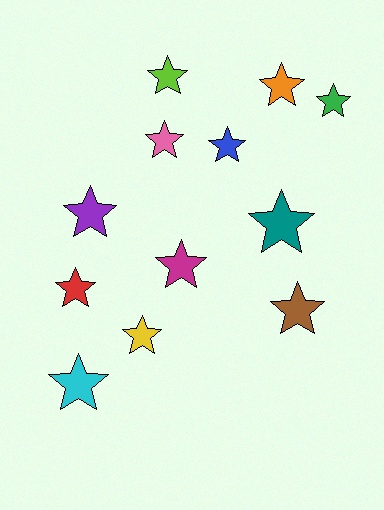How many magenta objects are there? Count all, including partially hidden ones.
There is 1 magenta object.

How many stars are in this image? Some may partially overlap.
There are 12 stars.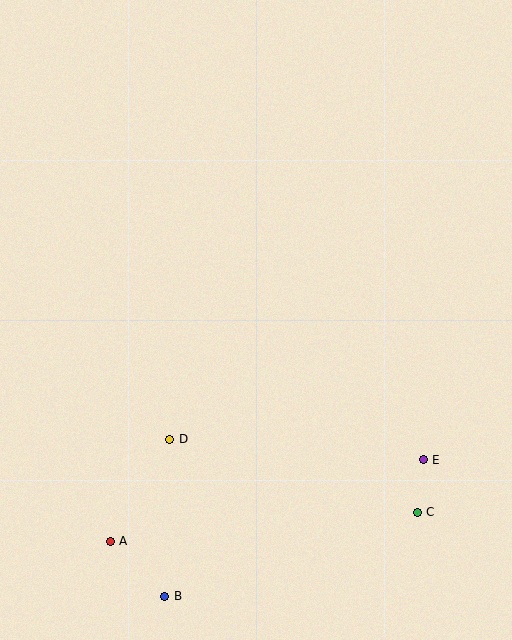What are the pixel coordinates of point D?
Point D is at (170, 439).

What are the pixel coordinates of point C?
Point C is at (417, 512).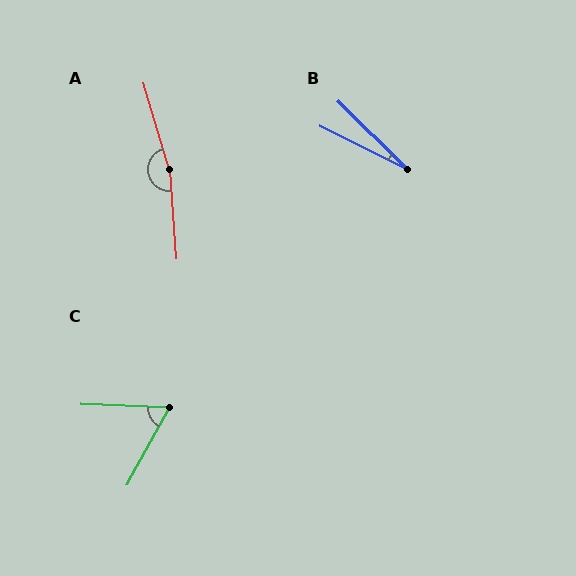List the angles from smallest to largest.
B (19°), C (64°), A (168°).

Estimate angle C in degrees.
Approximately 64 degrees.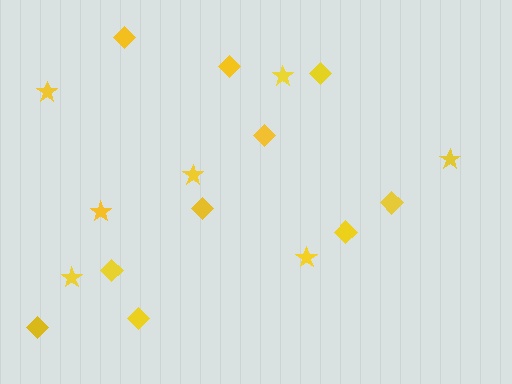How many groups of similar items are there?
There are 2 groups: one group of diamonds (10) and one group of stars (7).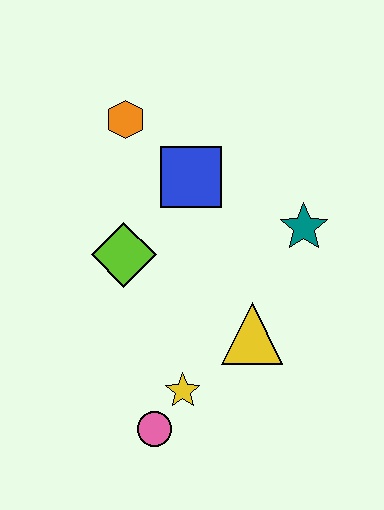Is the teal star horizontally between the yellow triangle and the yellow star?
No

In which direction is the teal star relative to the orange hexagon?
The teal star is to the right of the orange hexagon.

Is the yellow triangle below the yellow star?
No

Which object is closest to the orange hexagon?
The blue square is closest to the orange hexagon.